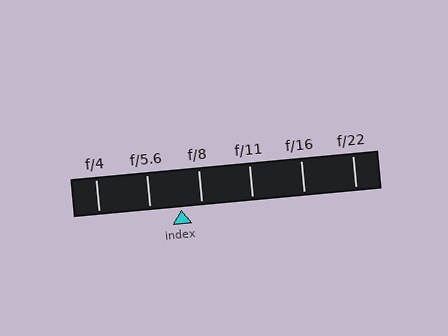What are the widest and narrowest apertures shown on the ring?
The widest aperture shown is f/4 and the narrowest is f/22.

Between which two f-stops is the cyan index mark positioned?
The index mark is between f/5.6 and f/8.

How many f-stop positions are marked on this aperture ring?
There are 6 f-stop positions marked.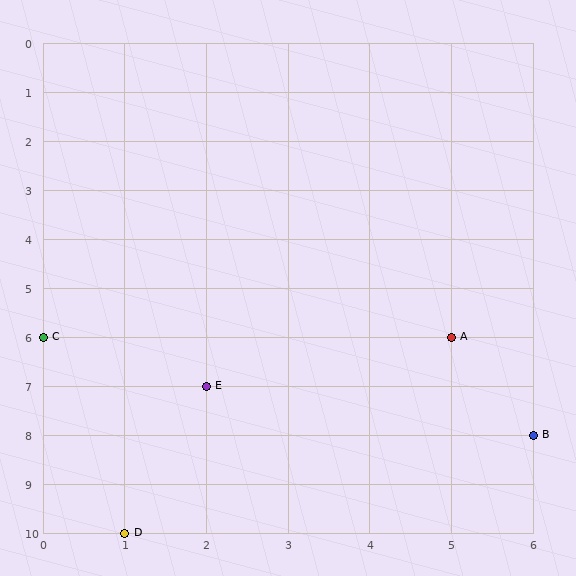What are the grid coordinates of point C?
Point C is at grid coordinates (0, 6).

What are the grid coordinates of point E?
Point E is at grid coordinates (2, 7).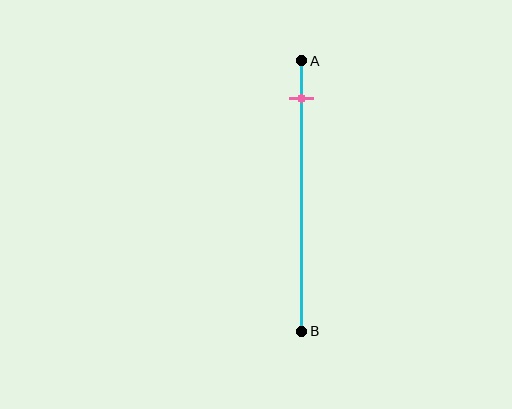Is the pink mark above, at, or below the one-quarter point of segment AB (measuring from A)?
The pink mark is above the one-quarter point of segment AB.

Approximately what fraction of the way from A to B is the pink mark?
The pink mark is approximately 15% of the way from A to B.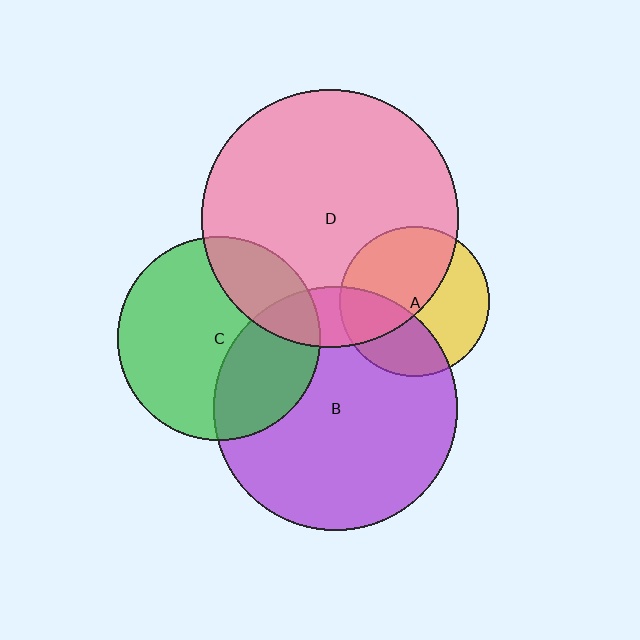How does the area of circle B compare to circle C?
Approximately 1.4 times.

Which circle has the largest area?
Circle D (pink).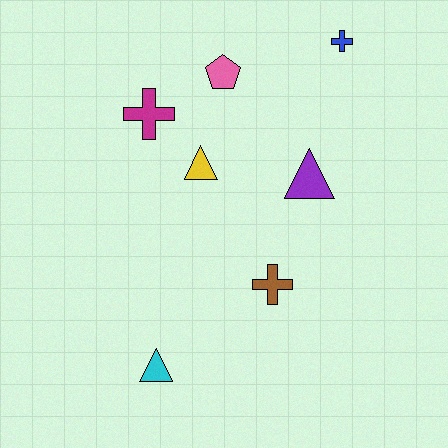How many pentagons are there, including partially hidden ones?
There is 1 pentagon.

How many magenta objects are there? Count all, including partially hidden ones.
There is 1 magenta object.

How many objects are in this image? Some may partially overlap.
There are 7 objects.